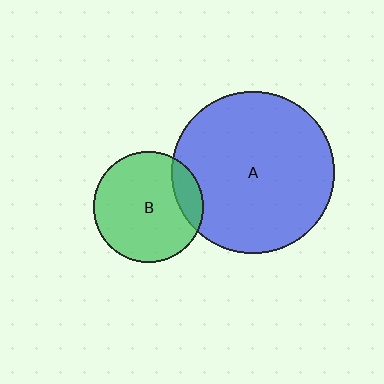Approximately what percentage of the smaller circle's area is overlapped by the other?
Approximately 15%.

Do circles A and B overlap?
Yes.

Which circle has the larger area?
Circle A (blue).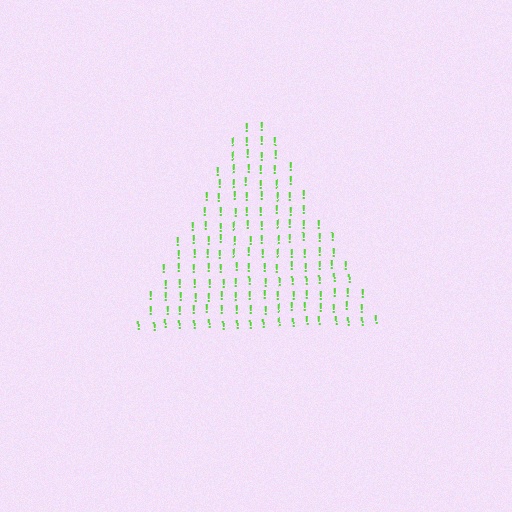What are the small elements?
The small elements are exclamation marks.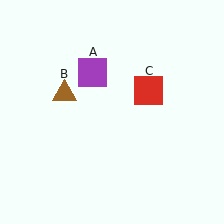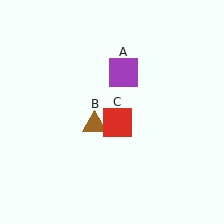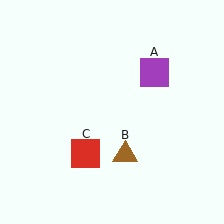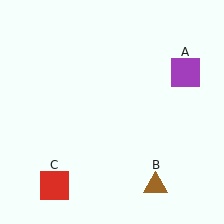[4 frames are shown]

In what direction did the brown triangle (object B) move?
The brown triangle (object B) moved down and to the right.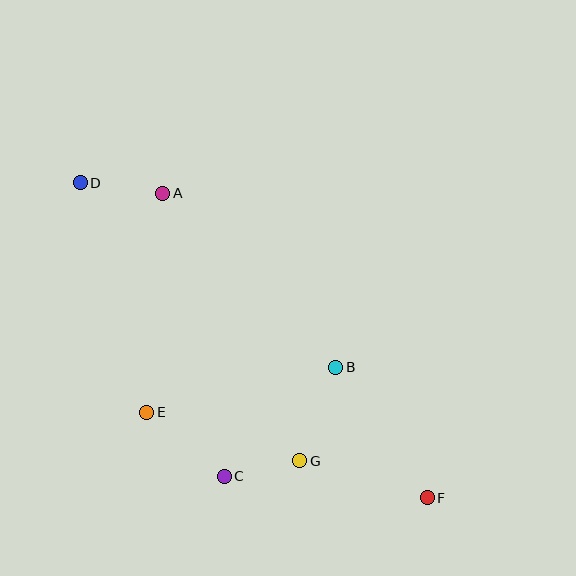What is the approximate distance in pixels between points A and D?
The distance between A and D is approximately 84 pixels.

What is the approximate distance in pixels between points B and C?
The distance between B and C is approximately 156 pixels.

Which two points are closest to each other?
Points C and G are closest to each other.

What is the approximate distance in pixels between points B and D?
The distance between B and D is approximately 315 pixels.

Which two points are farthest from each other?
Points D and F are farthest from each other.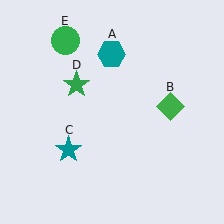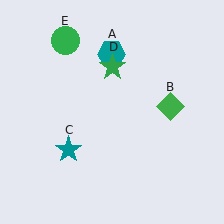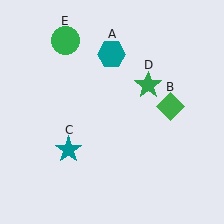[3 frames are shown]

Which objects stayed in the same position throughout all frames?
Teal hexagon (object A) and green diamond (object B) and teal star (object C) and green circle (object E) remained stationary.